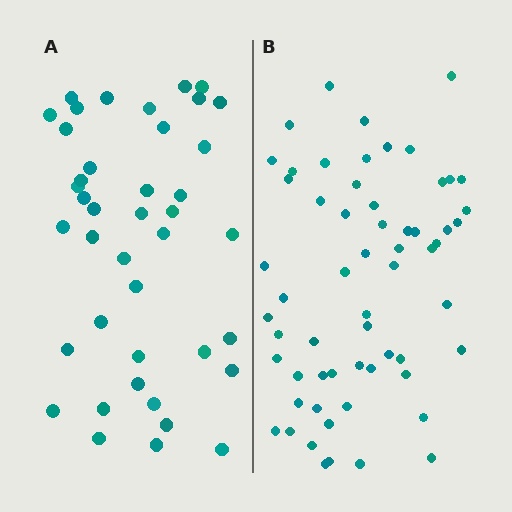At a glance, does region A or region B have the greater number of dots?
Region B (the right region) has more dots.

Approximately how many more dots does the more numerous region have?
Region B has approximately 20 more dots than region A.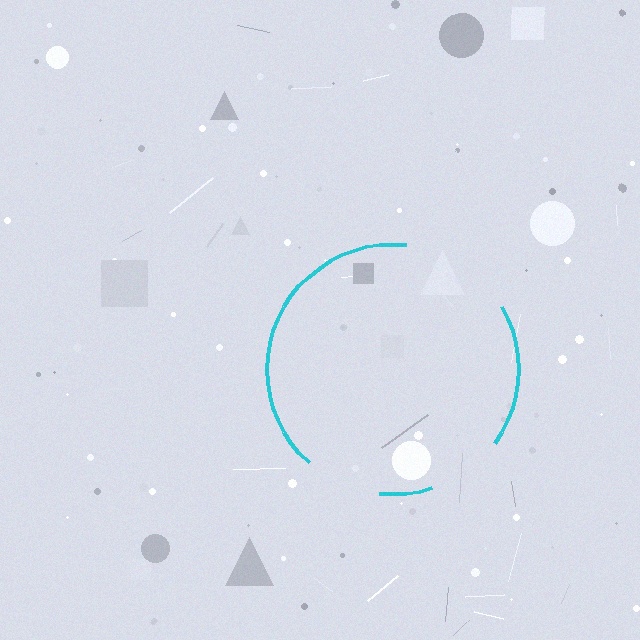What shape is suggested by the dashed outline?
The dashed outline suggests a circle.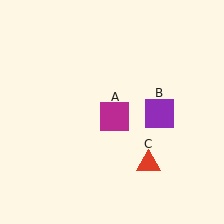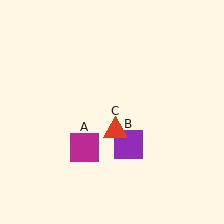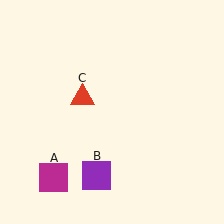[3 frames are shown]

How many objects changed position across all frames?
3 objects changed position: magenta square (object A), purple square (object B), red triangle (object C).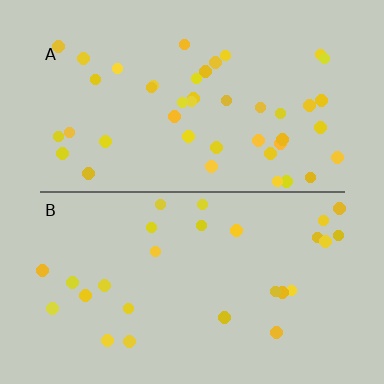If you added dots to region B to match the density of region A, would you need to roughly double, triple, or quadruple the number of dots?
Approximately double.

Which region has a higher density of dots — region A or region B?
A (the top).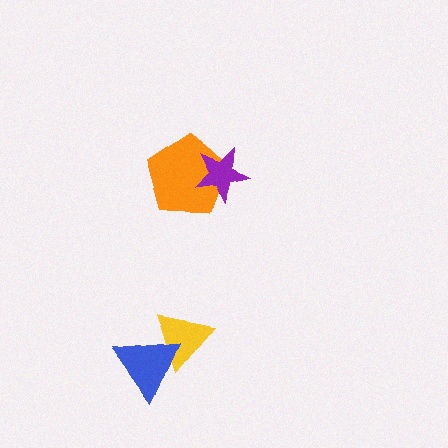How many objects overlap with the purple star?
1 object overlaps with the purple star.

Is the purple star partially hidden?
No, no other shape covers it.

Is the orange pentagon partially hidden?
Yes, it is partially covered by another shape.